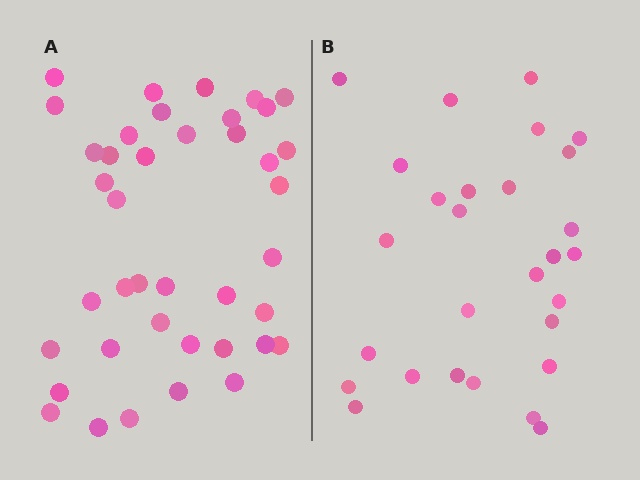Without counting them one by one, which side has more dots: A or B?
Region A (the left region) has more dots.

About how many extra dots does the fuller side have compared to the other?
Region A has roughly 12 or so more dots than region B.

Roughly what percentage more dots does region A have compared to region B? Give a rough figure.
About 45% more.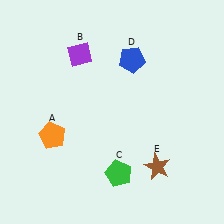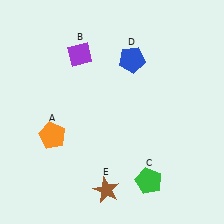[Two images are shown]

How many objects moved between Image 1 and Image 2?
2 objects moved between the two images.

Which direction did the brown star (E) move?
The brown star (E) moved left.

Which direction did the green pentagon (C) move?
The green pentagon (C) moved right.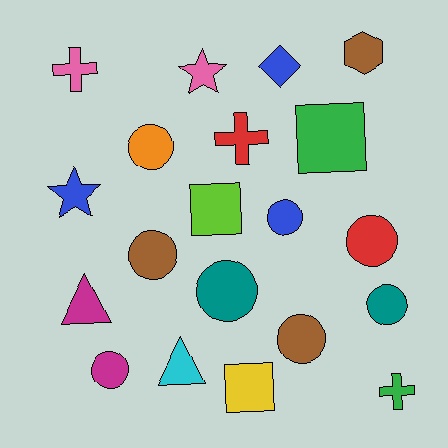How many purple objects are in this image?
There are no purple objects.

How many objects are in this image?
There are 20 objects.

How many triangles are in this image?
There are 2 triangles.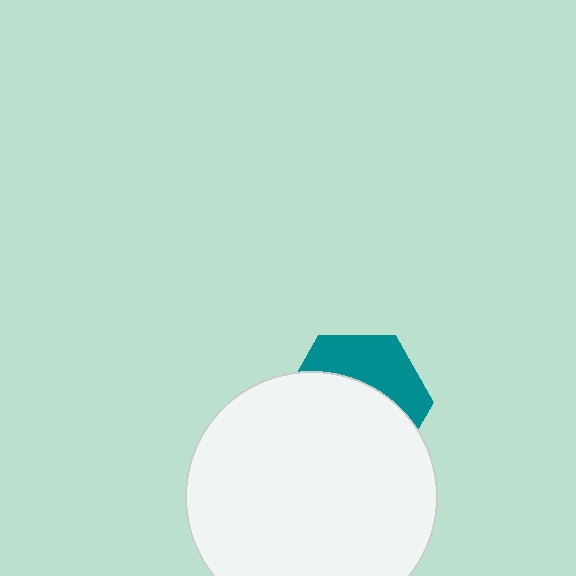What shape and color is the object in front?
The object in front is a white circle.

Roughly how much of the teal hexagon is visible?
A small part of it is visible (roughly 37%).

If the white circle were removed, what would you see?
You would see the complete teal hexagon.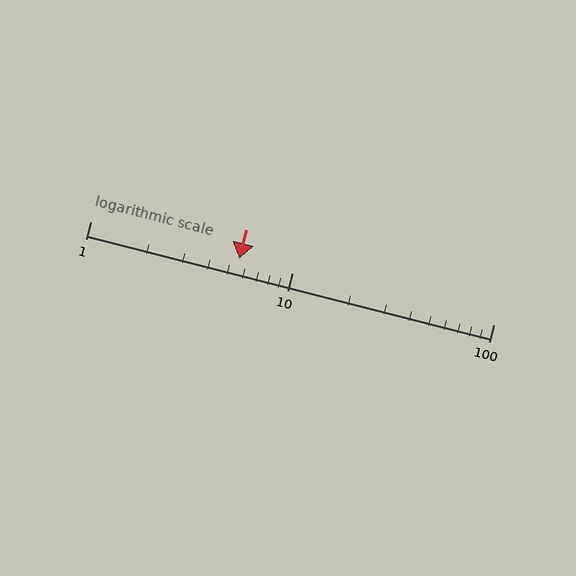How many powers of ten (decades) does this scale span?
The scale spans 2 decades, from 1 to 100.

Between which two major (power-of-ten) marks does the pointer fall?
The pointer is between 1 and 10.